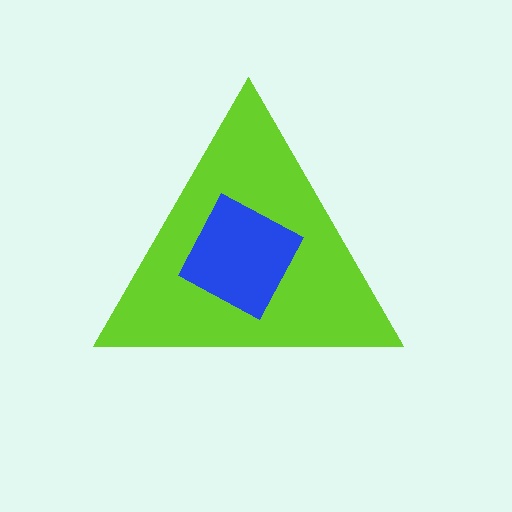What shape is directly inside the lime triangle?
The blue diamond.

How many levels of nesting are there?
2.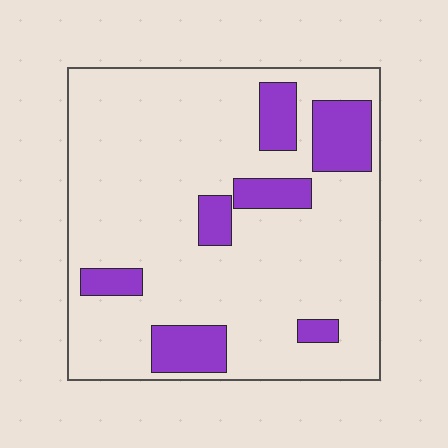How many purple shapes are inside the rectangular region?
7.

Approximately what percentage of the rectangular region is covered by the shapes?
Approximately 20%.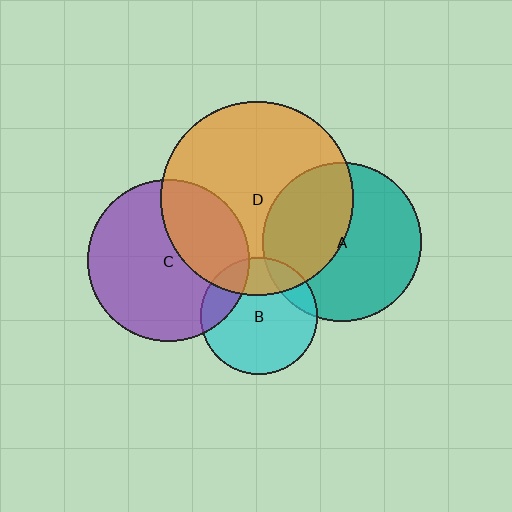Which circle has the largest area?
Circle D (orange).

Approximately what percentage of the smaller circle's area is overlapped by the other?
Approximately 15%.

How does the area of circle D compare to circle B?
Approximately 2.7 times.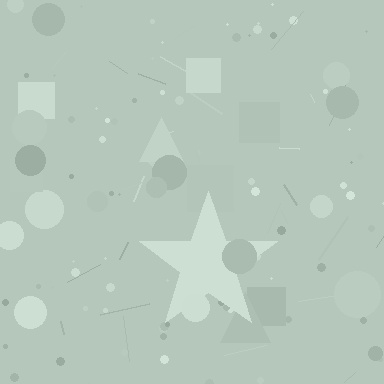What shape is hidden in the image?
A star is hidden in the image.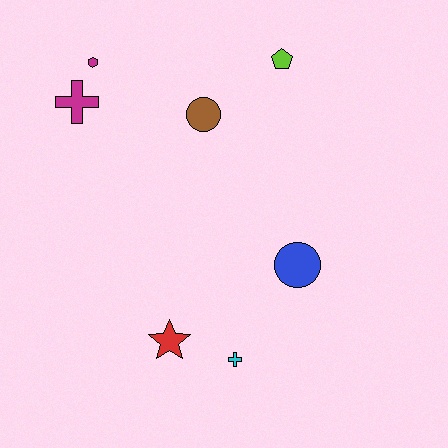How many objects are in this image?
There are 7 objects.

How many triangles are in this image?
There are no triangles.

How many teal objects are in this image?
There are no teal objects.